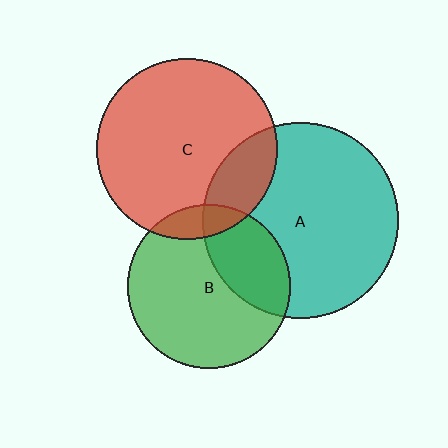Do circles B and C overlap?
Yes.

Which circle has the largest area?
Circle A (teal).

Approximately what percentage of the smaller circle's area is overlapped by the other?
Approximately 10%.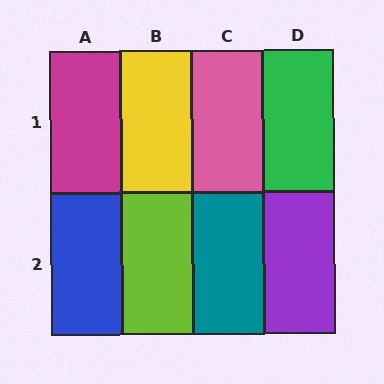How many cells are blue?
1 cell is blue.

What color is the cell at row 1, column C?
Pink.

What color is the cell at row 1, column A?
Magenta.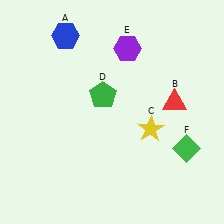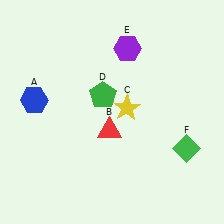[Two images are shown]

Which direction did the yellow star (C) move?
The yellow star (C) moved left.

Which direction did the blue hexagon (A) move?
The blue hexagon (A) moved down.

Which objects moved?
The objects that moved are: the blue hexagon (A), the red triangle (B), the yellow star (C).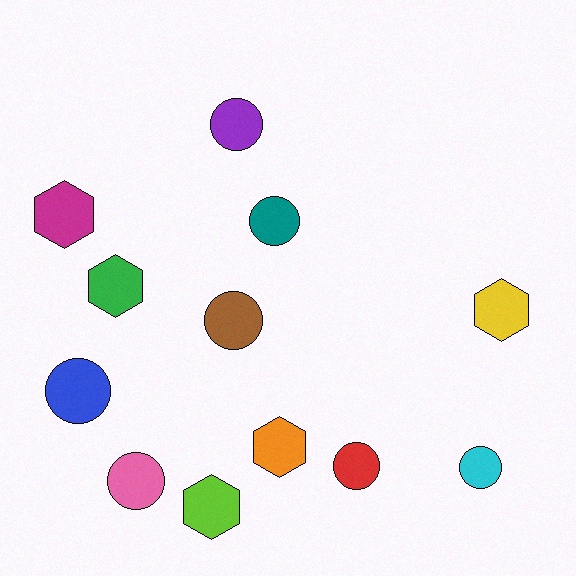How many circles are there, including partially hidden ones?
There are 7 circles.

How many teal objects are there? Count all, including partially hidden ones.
There is 1 teal object.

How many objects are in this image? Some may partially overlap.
There are 12 objects.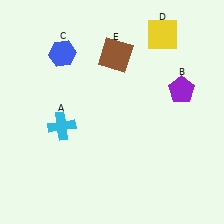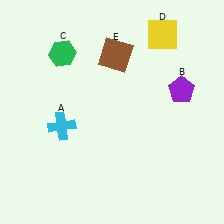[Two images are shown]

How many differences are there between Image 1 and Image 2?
There is 1 difference between the two images.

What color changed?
The hexagon (C) changed from blue in Image 1 to green in Image 2.